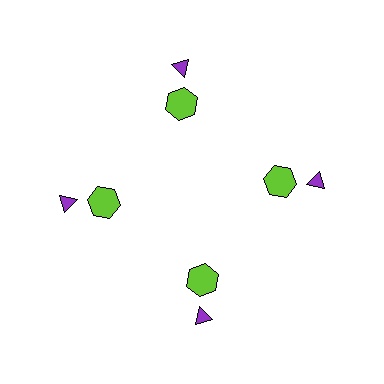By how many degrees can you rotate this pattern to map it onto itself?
The pattern maps onto itself every 90 degrees of rotation.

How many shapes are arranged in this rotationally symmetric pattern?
There are 8 shapes, arranged in 4 groups of 2.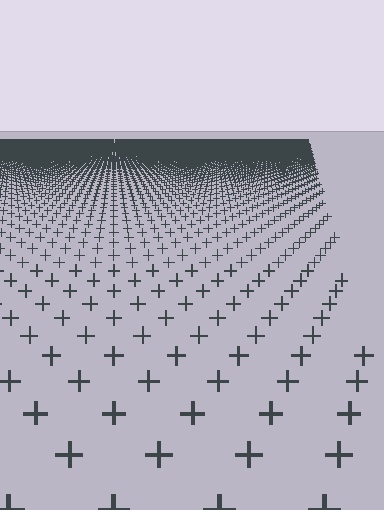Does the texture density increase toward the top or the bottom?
Density increases toward the top.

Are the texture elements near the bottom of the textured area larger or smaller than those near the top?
Larger. Near the bottom, elements are closer to the viewer and appear at a bigger on-screen size.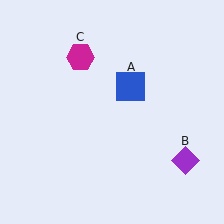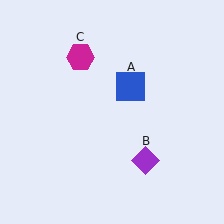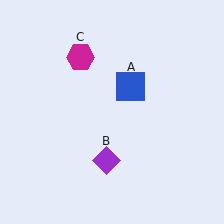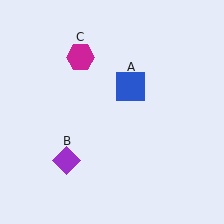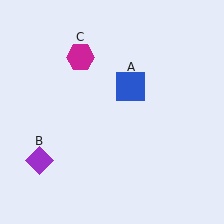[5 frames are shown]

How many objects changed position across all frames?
1 object changed position: purple diamond (object B).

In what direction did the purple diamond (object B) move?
The purple diamond (object B) moved left.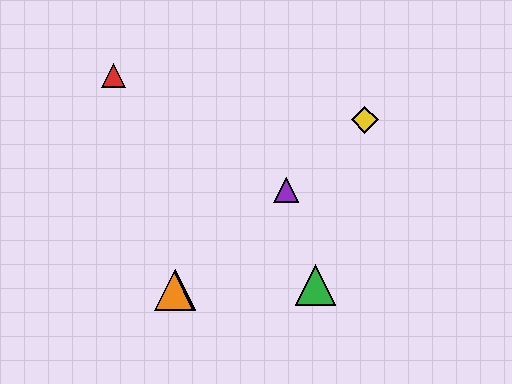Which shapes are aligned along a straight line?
The blue triangle, the yellow diamond, the purple triangle, the orange triangle are aligned along a straight line.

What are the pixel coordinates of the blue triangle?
The blue triangle is at (175, 290).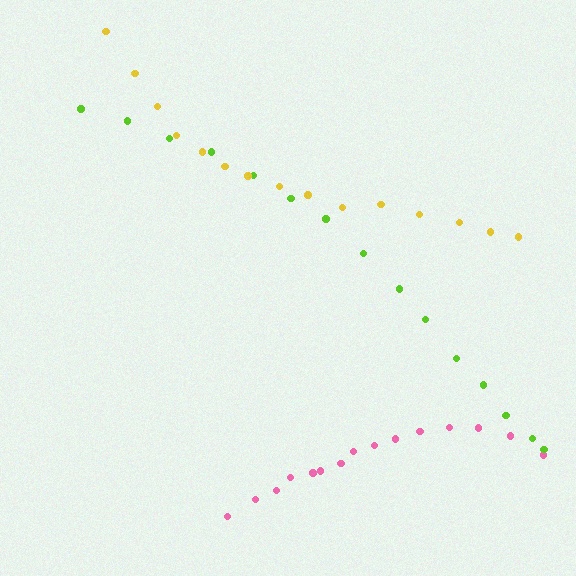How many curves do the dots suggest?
There are 3 distinct paths.